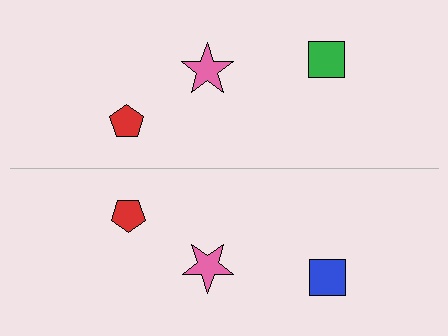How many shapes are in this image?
There are 6 shapes in this image.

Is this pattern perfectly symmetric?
No, the pattern is not perfectly symmetric. The blue square on the bottom side breaks the symmetry — its mirror counterpart is green.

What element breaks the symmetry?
The blue square on the bottom side breaks the symmetry — its mirror counterpart is green.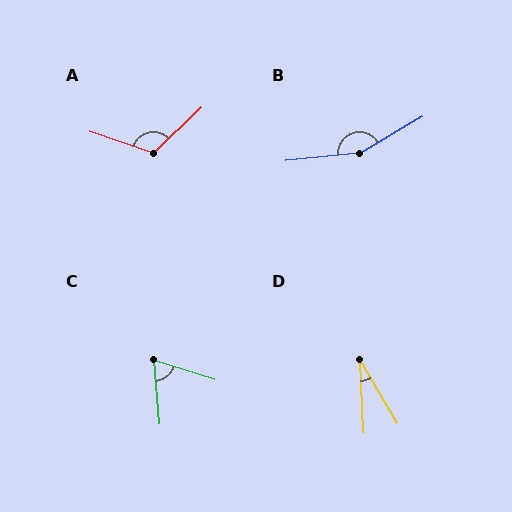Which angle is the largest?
B, at approximately 155 degrees.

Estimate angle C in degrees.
Approximately 68 degrees.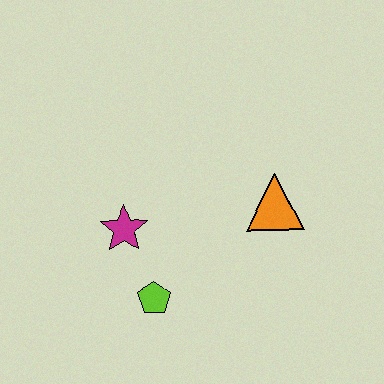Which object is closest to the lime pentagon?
The magenta star is closest to the lime pentagon.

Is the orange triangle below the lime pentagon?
No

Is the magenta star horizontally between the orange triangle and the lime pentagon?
No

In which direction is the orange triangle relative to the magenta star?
The orange triangle is to the right of the magenta star.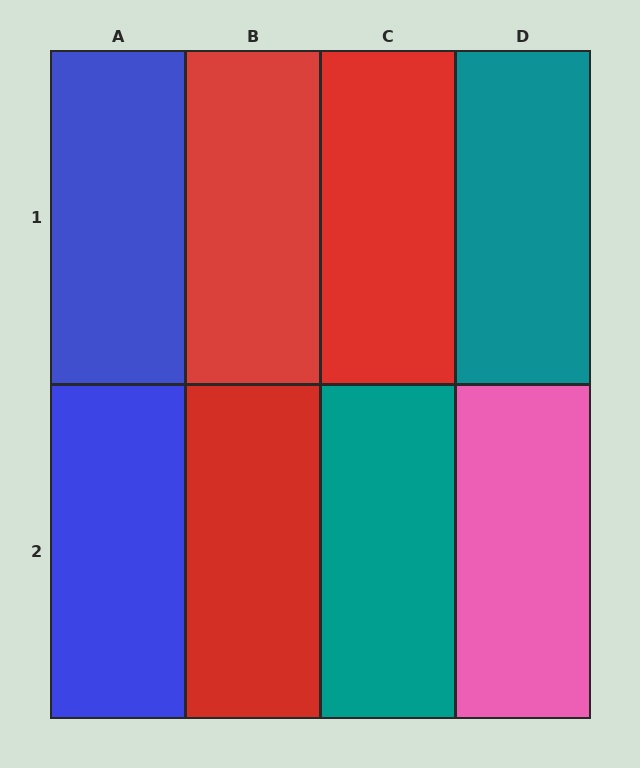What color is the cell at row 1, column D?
Teal.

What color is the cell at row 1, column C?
Red.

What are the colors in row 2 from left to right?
Blue, red, teal, pink.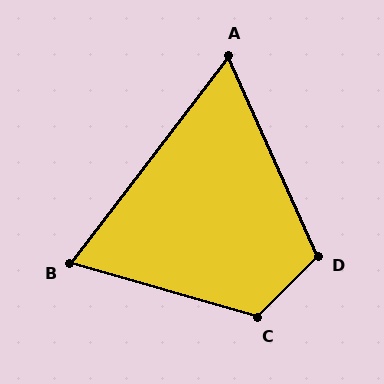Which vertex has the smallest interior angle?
A, at approximately 61 degrees.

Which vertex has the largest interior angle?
C, at approximately 119 degrees.